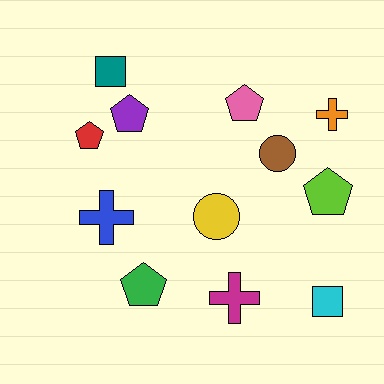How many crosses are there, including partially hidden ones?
There are 3 crosses.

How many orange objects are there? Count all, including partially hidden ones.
There is 1 orange object.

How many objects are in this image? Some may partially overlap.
There are 12 objects.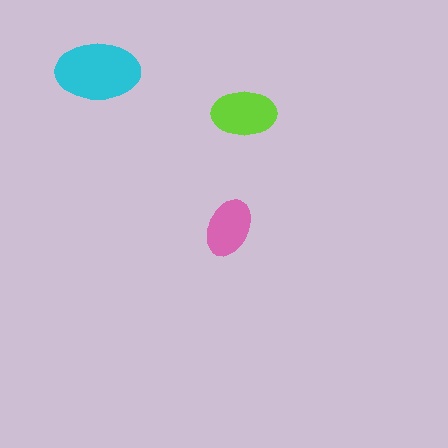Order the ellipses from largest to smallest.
the cyan one, the lime one, the pink one.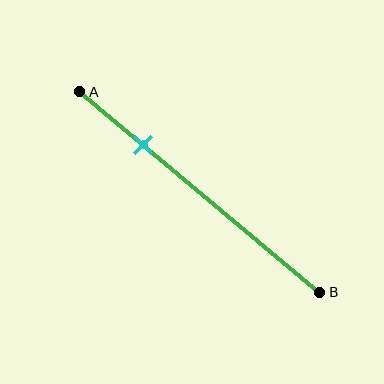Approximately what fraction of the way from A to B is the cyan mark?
The cyan mark is approximately 25% of the way from A to B.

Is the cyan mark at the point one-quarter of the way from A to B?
Yes, the mark is approximately at the one-quarter point.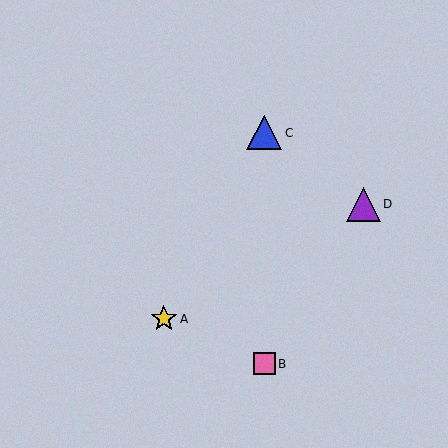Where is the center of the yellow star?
The center of the yellow star is at (164, 319).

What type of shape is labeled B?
Shape B is a pink square.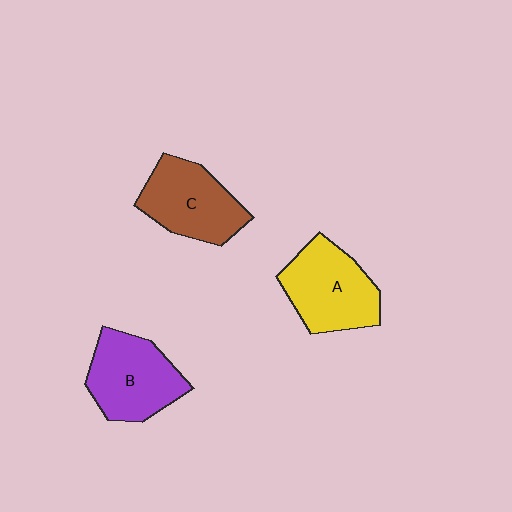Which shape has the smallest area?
Shape C (brown).